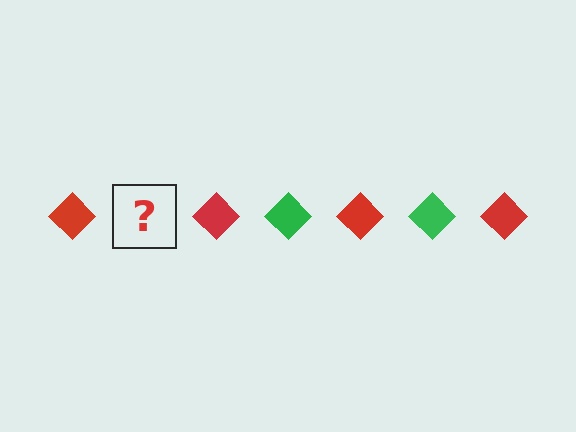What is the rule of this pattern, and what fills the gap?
The rule is that the pattern cycles through red, green diamonds. The gap should be filled with a green diamond.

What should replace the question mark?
The question mark should be replaced with a green diamond.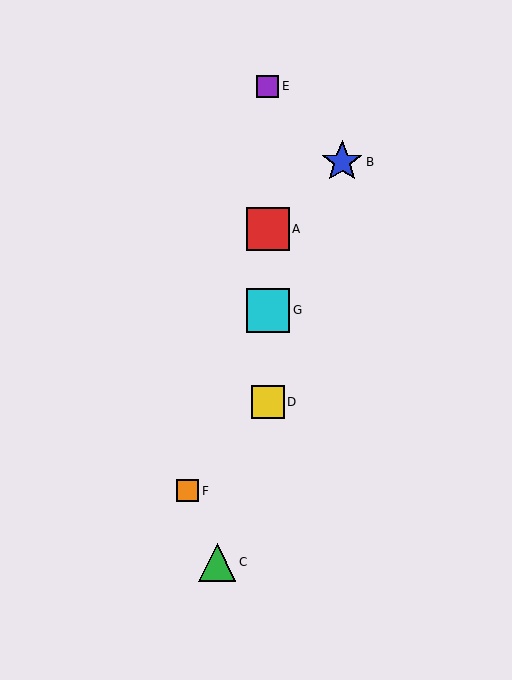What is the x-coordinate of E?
Object E is at x≈268.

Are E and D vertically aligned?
Yes, both are at x≈268.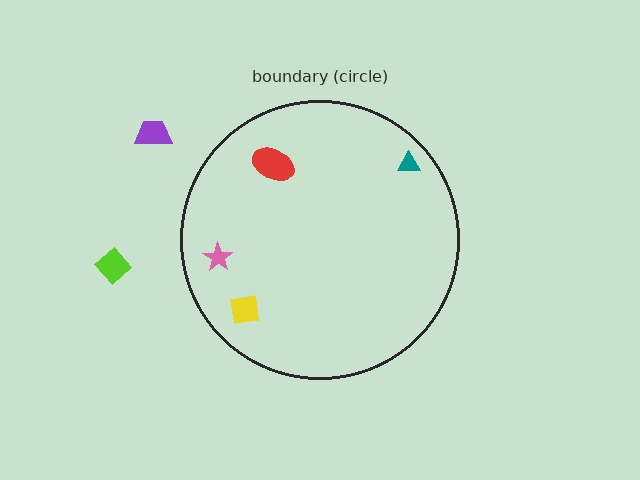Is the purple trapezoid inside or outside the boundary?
Outside.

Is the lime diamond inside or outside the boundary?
Outside.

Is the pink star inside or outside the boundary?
Inside.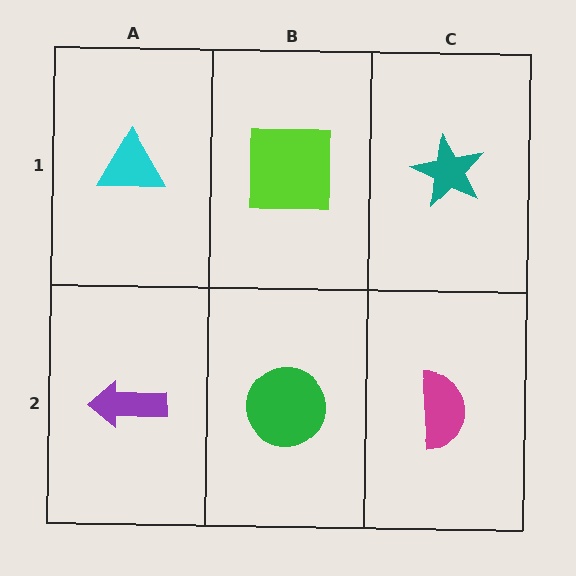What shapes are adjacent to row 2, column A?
A cyan triangle (row 1, column A), a green circle (row 2, column B).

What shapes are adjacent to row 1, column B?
A green circle (row 2, column B), a cyan triangle (row 1, column A), a teal star (row 1, column C).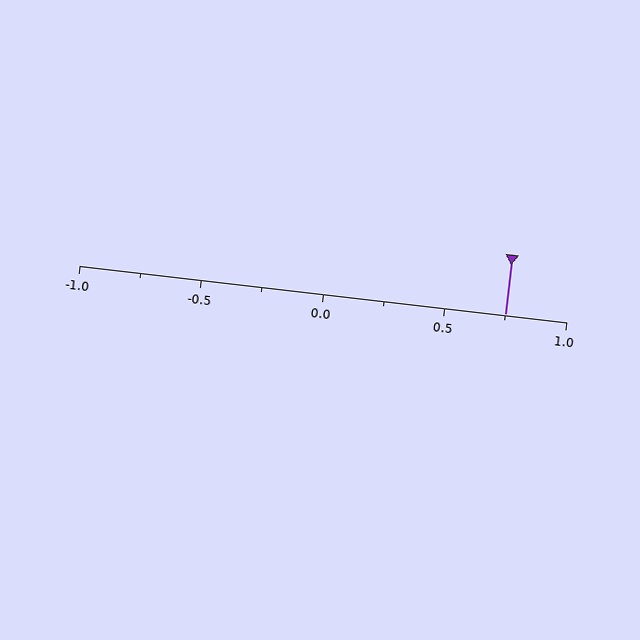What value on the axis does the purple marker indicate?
The marker indicates approximately 0.75.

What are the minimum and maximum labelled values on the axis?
The axis runs from -1.0 to 1.0.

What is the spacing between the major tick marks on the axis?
The major ticks are spaced 0.5 apart.